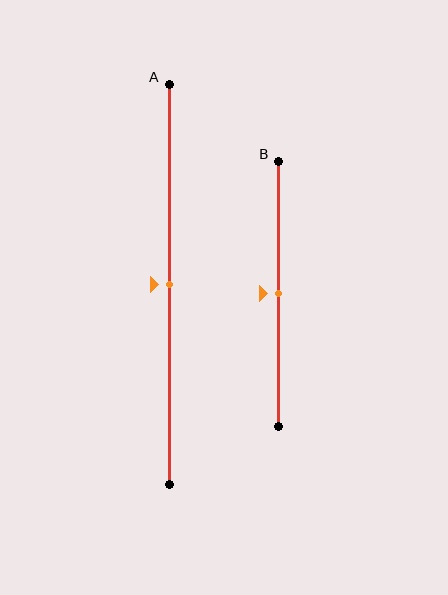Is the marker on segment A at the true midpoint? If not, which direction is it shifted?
Yes, the marker on segment A is at the true midpoint.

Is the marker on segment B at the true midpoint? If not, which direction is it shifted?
Yes, the marker on segment B is at the true midpoint.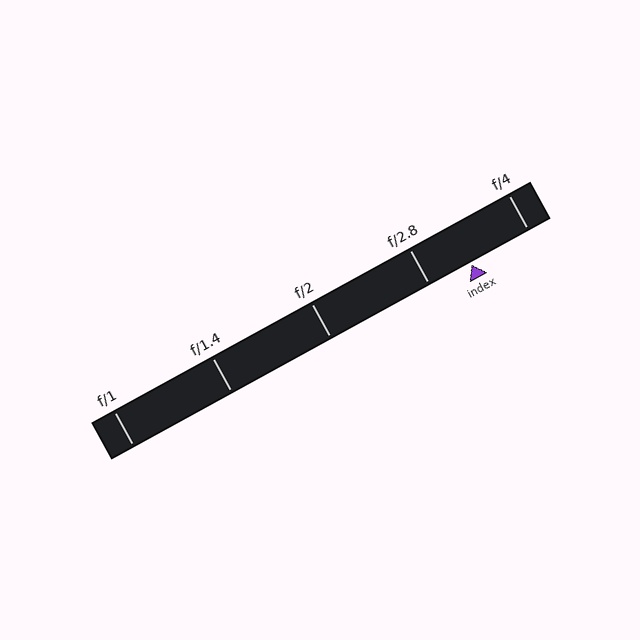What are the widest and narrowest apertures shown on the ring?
The widest aperture shown is f/1 and the narrowest is f/4.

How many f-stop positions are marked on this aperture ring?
There are 5 f-stop positions marked.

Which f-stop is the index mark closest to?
The index mark is closest to f/2.8.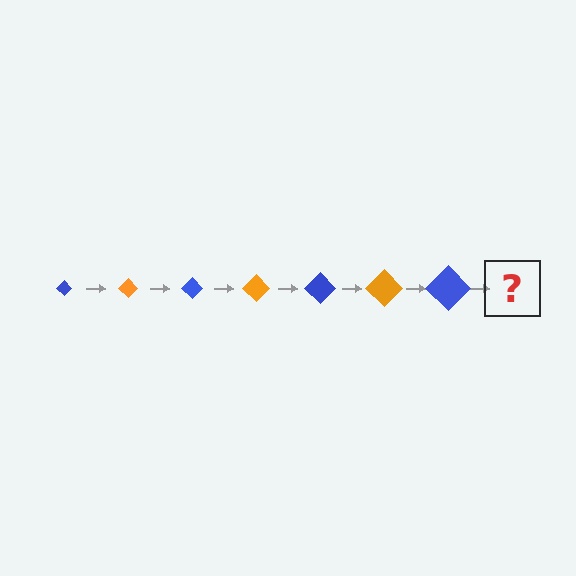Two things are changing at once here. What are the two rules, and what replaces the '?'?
The two rules are that the diamond grows larger each step and the color cycles through blue and orange. The '?' should be an orange diamond, larger than the previous one.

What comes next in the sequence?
The next element should be an orange diamond, larger than the previous one.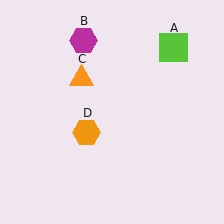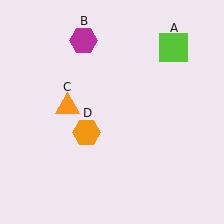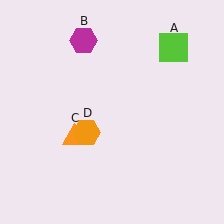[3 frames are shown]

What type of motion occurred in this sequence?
The orange triangle (object C) rotated counterclockwise around the center of the scene.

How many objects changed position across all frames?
1 object changed position: orange triangle (object C).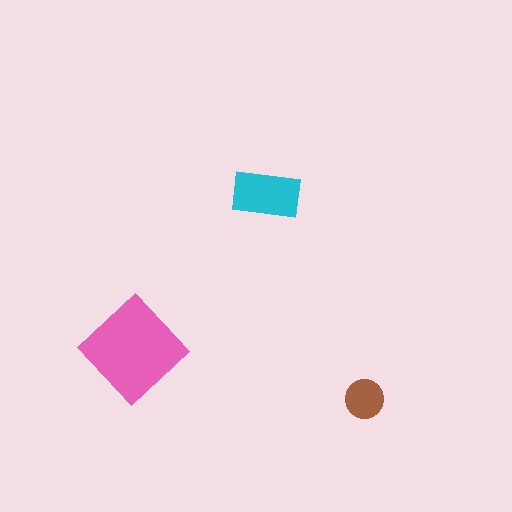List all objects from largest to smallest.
The pink diamond, the cyan rectangle, the brown circle.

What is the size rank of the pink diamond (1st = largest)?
1st.